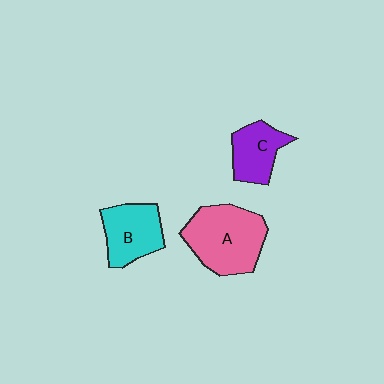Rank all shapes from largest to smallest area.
From largest to smallest: A (pink), B (cyan), C (purple).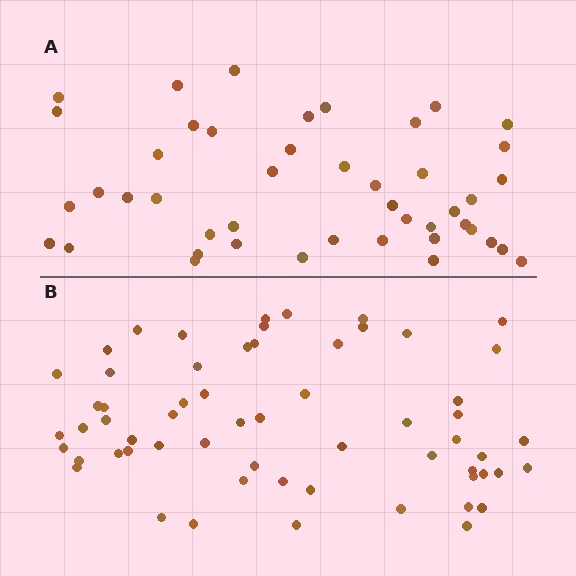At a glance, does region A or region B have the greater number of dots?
Region B (the bottom region) has more dots.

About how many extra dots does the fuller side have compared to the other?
Region B has approximately 15 more dots than region A.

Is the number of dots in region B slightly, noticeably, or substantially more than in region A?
Region B has noticeably more, but not dramatically so. The ratio is roughly 1.3 to 1.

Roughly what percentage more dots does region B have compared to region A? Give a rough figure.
About 35% more.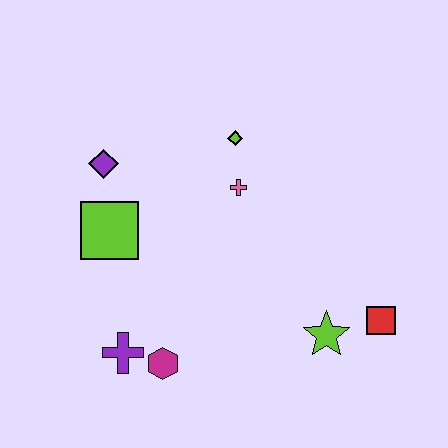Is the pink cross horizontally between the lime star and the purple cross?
Yes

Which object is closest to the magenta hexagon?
The purple cross is closest to the magenta hexagon.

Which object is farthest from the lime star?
The purple diamond is farthest from the lime star.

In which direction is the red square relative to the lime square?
The red square is to the right of the lime square.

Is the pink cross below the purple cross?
No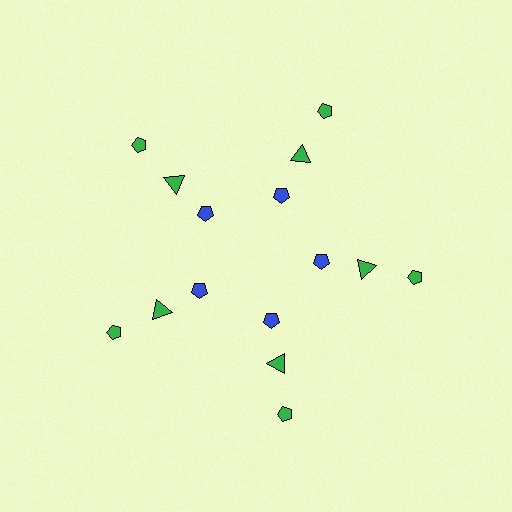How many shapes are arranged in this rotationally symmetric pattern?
There are 15 shapes, arranged in 5 groups of 3.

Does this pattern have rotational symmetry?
Yes, this pattern has 5-fold rotational symmetry. It looks the same after rotating 72 degrees around the center.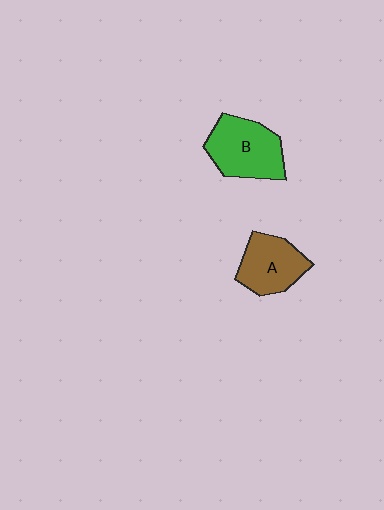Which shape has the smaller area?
Shape A (brown).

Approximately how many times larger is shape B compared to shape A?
Approximately 1.2 times.